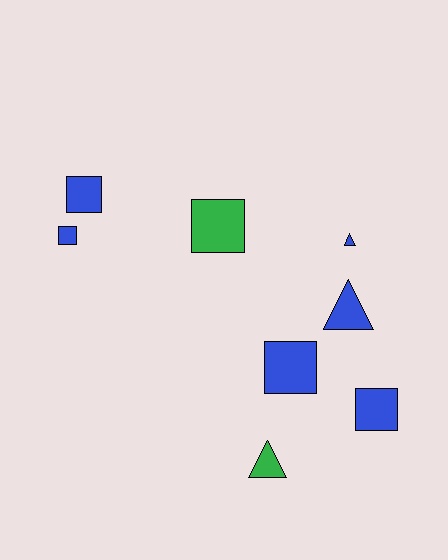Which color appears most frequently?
Blue, with 6 objects.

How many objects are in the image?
There are 8 objects.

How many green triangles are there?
There is 1 green triangle.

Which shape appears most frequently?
Square, with 5 objects.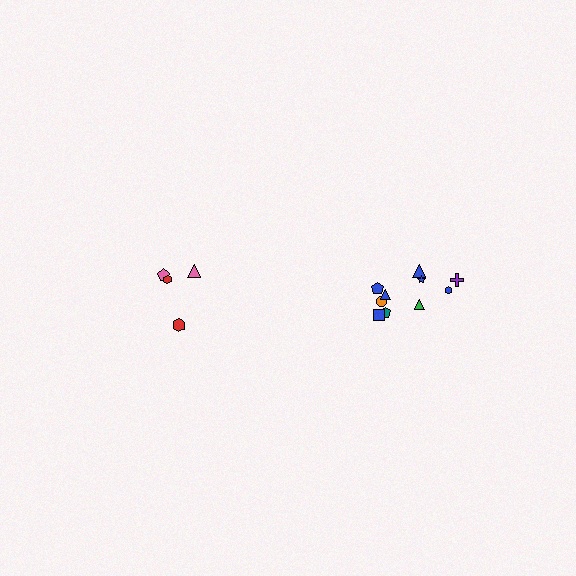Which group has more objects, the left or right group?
The right group.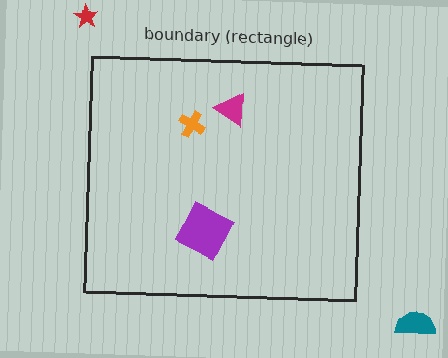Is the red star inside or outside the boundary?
Outside.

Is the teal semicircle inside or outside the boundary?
Outside.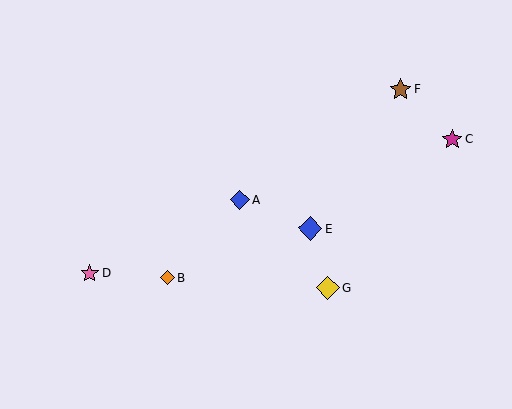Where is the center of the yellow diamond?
The center of the yellow diamond is at (328, 288).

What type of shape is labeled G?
Shape G is a yellow diamond.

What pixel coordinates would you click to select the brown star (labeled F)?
Click at (401, 89) to select the brown star F.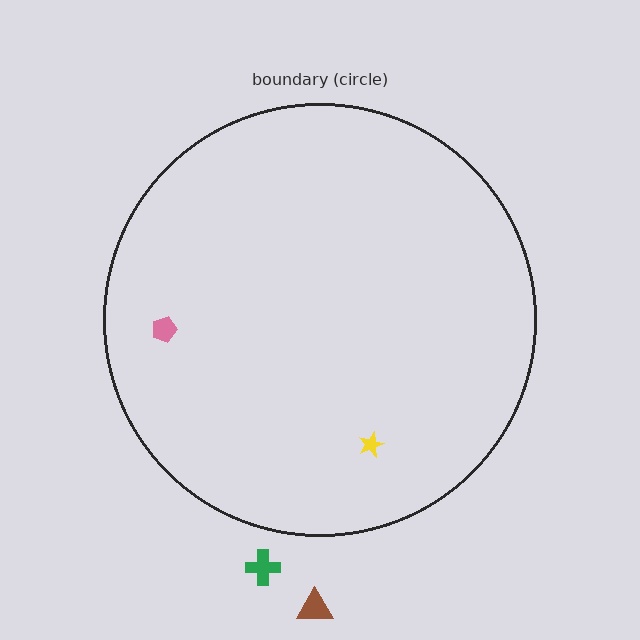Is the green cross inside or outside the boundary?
Outside.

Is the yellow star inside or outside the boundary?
Inside.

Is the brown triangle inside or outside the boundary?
Outside.